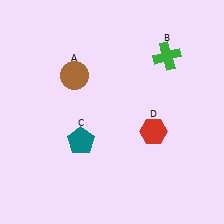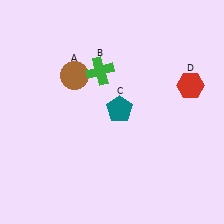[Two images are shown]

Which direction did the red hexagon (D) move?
The red hexagon (D) moved up.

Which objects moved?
The objects that moved are: the green cross (B), the teal pentagon (C), the red hexagon (D).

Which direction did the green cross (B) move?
The green cross (B) moved left.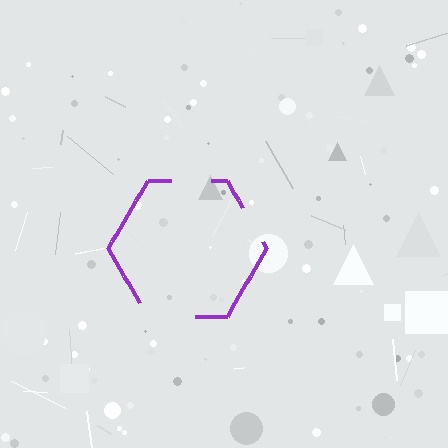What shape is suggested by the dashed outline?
The dashed outline suggests a hexagon.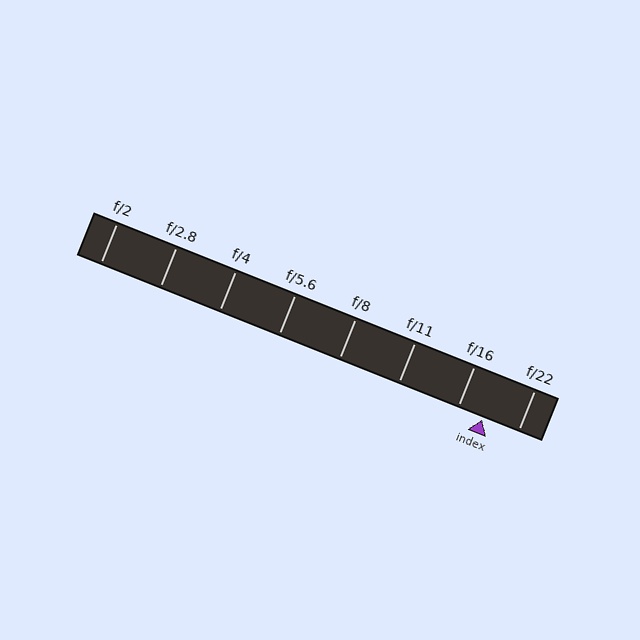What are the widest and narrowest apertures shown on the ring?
The widest aperture shown is f/2 and the narrowest is f/22.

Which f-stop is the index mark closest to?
The index mark is closest to f/16.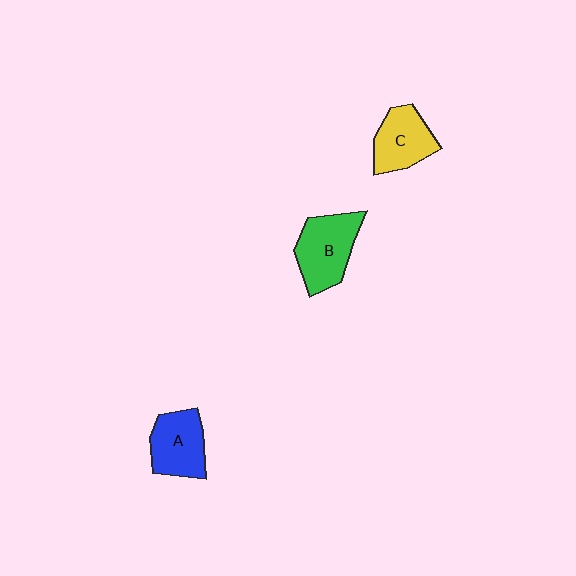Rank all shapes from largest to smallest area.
From largest to smallest: B (green), A (blue), C (yellow).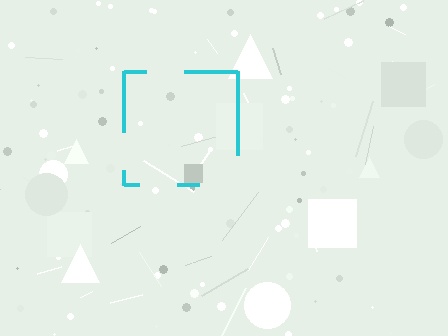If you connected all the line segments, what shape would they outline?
They would outline a square.